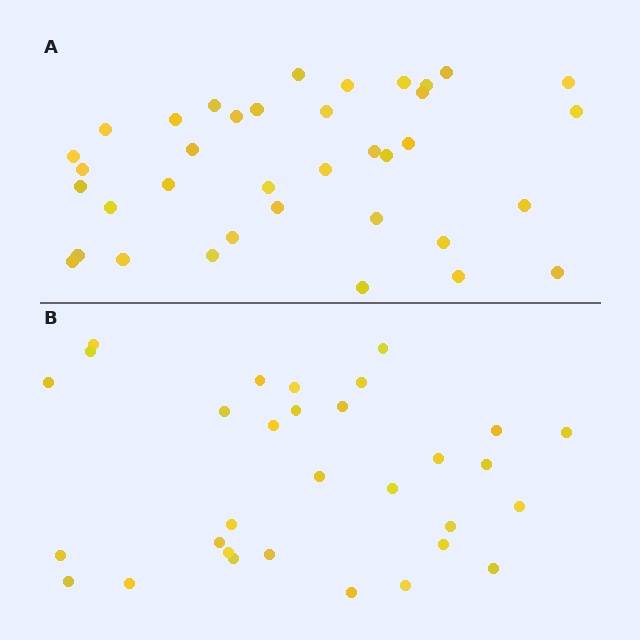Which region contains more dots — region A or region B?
Region A (the top region) has more dots.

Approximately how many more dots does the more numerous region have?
Region A has about 6 more dots than region B.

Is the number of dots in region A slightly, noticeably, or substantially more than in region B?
Region A has only slightly more — the two regions are fairly close. The ratio is roughly 1.2 to 1.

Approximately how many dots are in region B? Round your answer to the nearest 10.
About 30 dots. (The exact count is 31, which rounds to 30.)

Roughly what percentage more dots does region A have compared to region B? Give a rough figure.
About 20% more.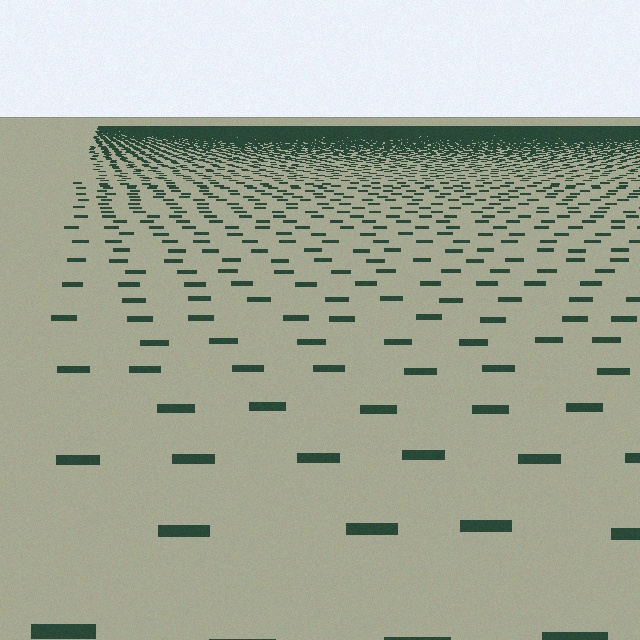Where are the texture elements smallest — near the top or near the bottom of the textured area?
Near the top.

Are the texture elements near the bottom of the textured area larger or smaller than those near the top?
Larger. Near the bottom, elements are closer to the viewer and appear at a bigger on-screen size.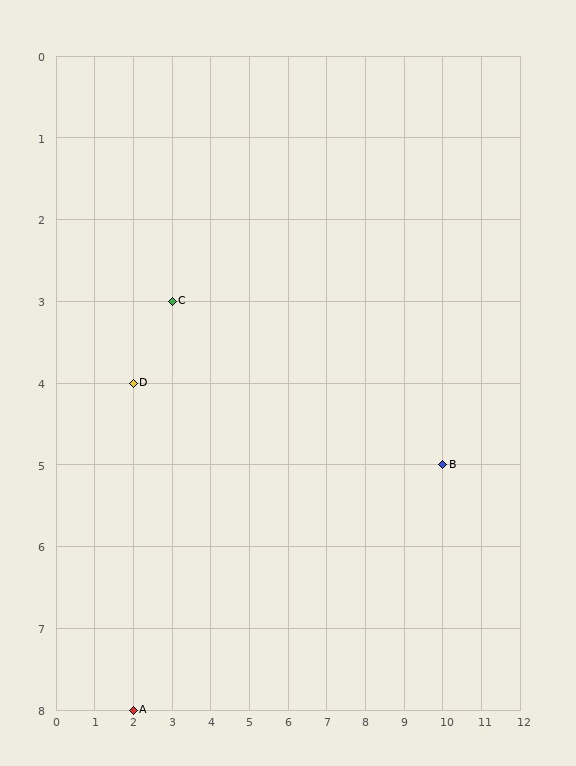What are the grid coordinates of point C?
Point C is at grid coordinates (3, 3).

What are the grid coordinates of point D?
Point D is at grid coordinates (2, 4).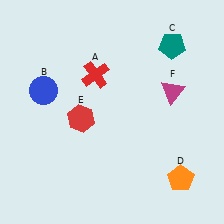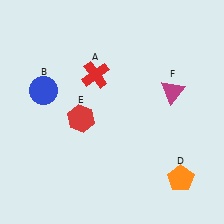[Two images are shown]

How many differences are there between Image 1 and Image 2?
There is 1 difference between the two images.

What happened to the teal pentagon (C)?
The teal pentagon (C) was removed in Image 2. It was in the top-right area of Image 1.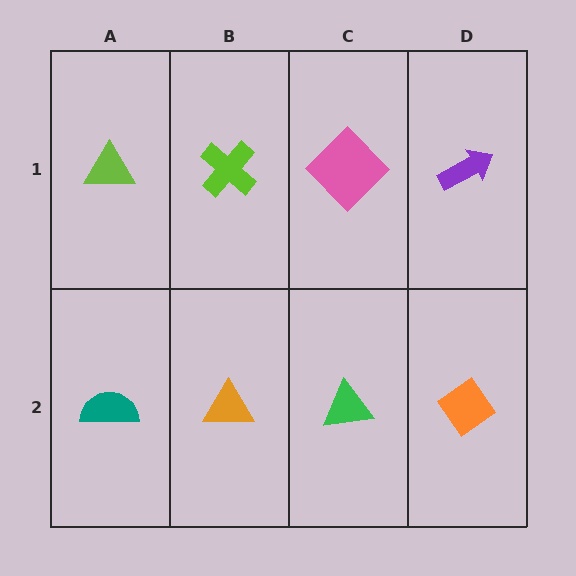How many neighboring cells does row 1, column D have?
2.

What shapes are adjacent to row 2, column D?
A purple arrow (row 1, column D), a green triangle (row 2, column C).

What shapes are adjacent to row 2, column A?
A lime triangle (row 1, column A), an orange triangle (row 2, column B).